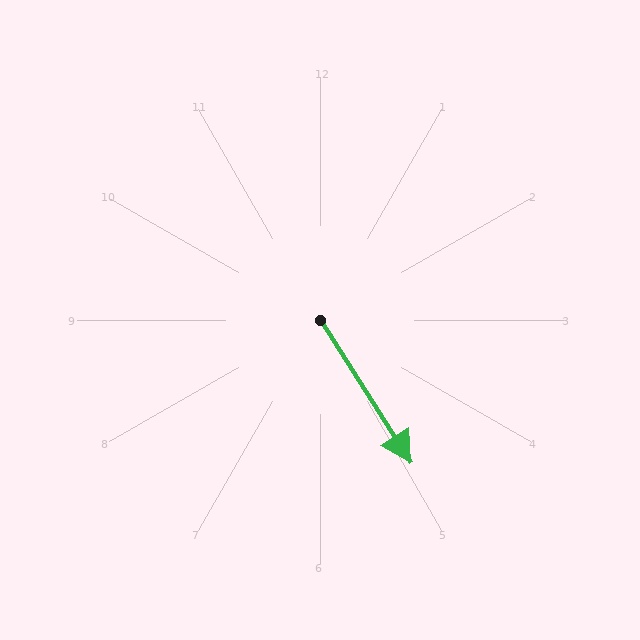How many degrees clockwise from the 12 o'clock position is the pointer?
Approximately 147 degrees.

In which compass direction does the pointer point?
Southeast.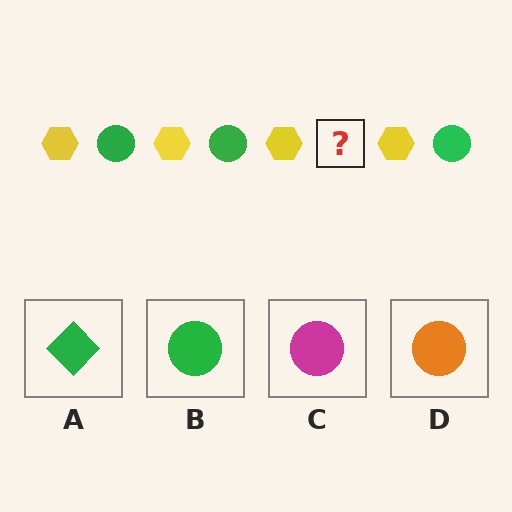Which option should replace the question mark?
Option B.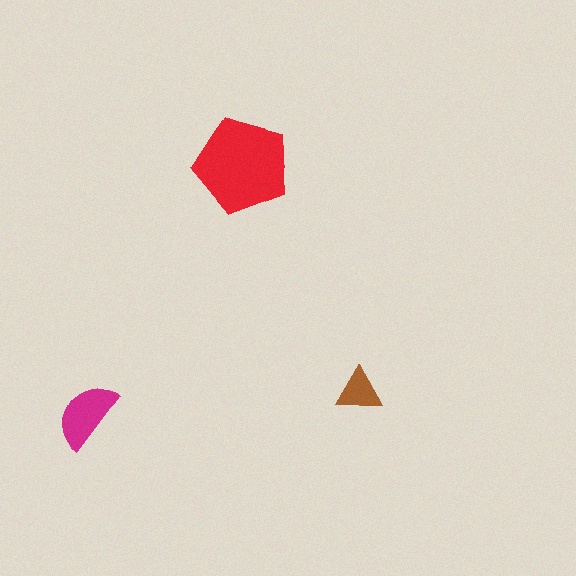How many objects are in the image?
There are 3 objects in the image.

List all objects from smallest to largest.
The brown triangle, the magenta semicircle, the red pentagon.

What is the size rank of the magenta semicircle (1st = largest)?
2nd.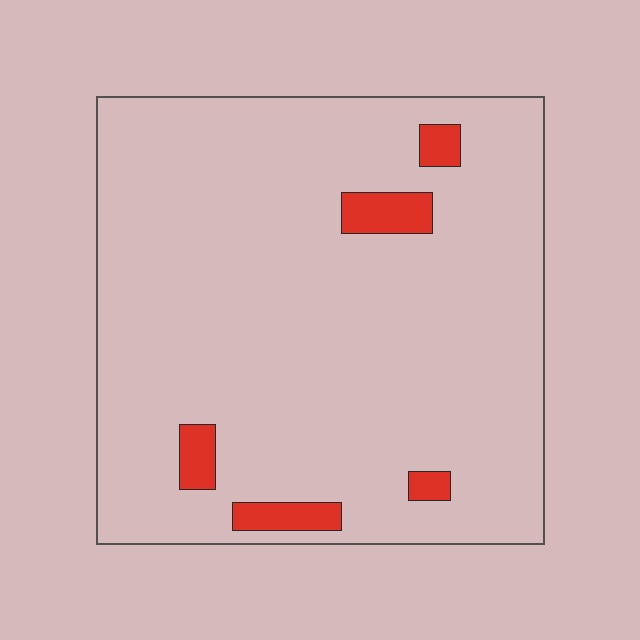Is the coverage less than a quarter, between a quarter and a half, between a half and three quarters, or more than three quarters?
Less than a quarter.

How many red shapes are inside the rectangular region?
5.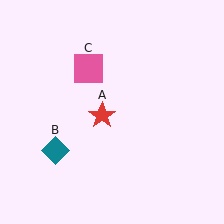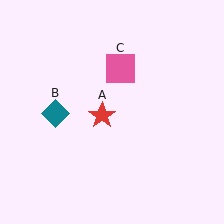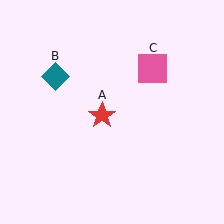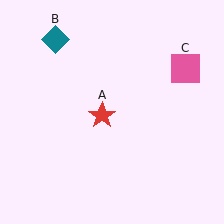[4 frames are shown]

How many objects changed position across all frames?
2 objects changed position: teal diamond (object B), pink square (object C).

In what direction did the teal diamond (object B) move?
The teal diamond (object B) moved up.